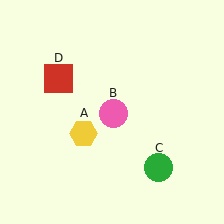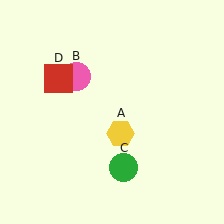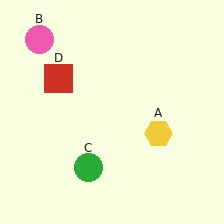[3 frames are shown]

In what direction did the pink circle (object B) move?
The pink circle (object B) moved up and to the left.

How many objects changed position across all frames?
3 objects changed position: yellow hexagon (object A), pink circle (object B), green circle (object C).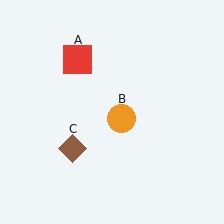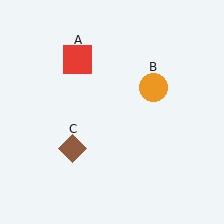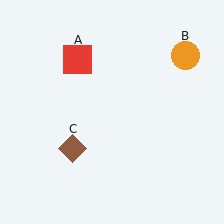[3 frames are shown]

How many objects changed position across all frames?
1 object changed position: orange circle (object B).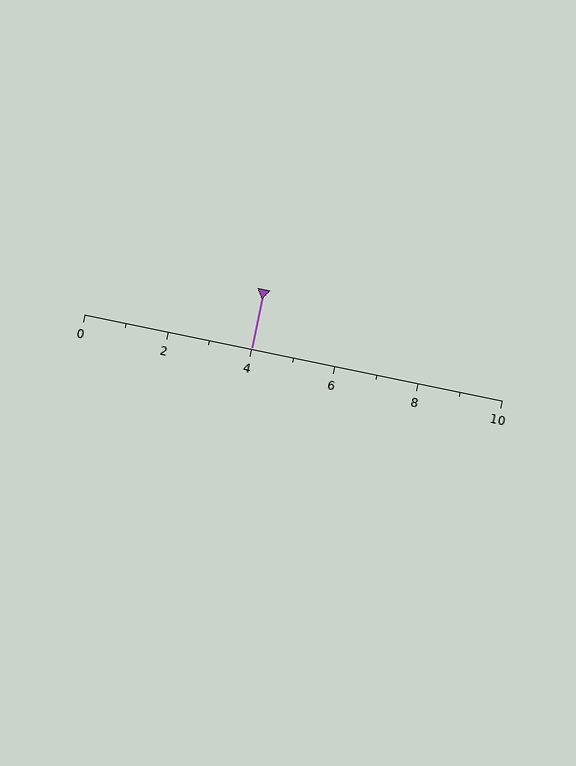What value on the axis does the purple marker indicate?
The marker indicates approximately 4.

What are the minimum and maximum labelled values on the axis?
The axis runs from 0 to 10.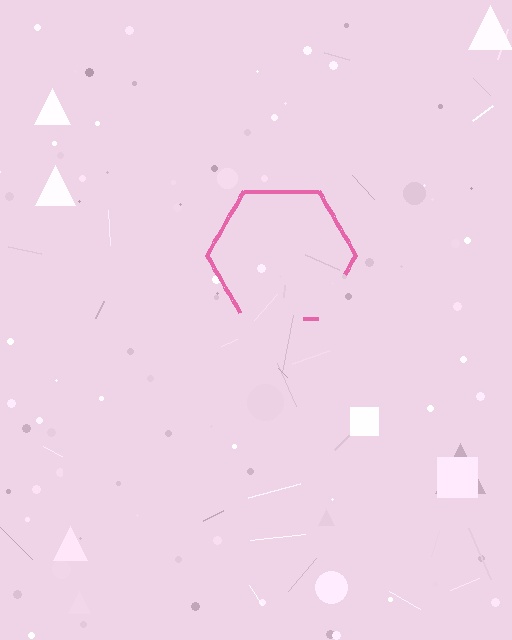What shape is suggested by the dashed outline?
The dashed outline suggests a hexagon.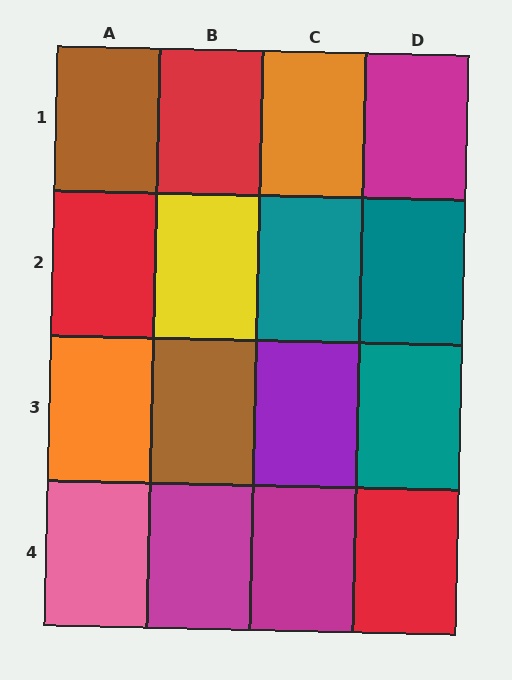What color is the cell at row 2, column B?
Yellow.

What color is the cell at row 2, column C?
Teal.